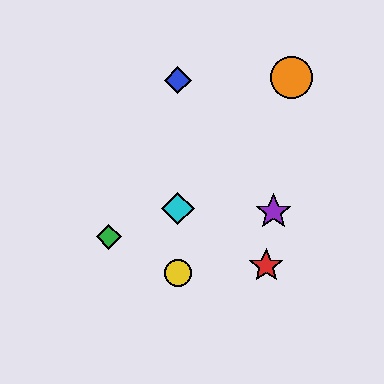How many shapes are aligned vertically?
3 shapes (the blue diamond, the yellow circle, the cyan diamond) are aligned vertically.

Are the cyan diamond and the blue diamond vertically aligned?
Yes, both are at x≈178.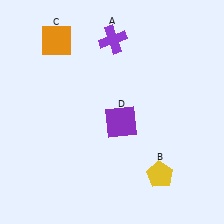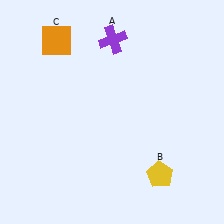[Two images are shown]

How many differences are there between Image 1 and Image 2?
There is 1 difference between the two images.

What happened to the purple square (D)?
The purple square (D) was removed in Image 2. It was in the bottom-right area of Image 1.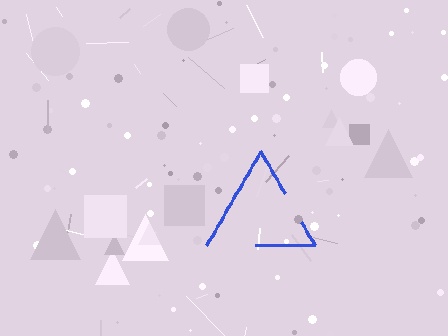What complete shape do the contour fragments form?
The contour fragments form a triangle.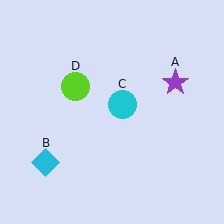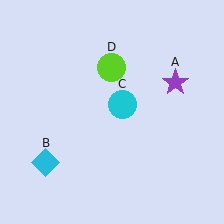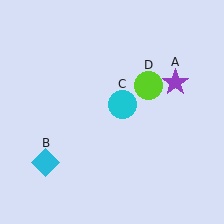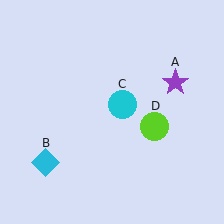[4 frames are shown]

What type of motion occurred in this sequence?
The lime circle (object D) rotated clockwise around the center of the scene.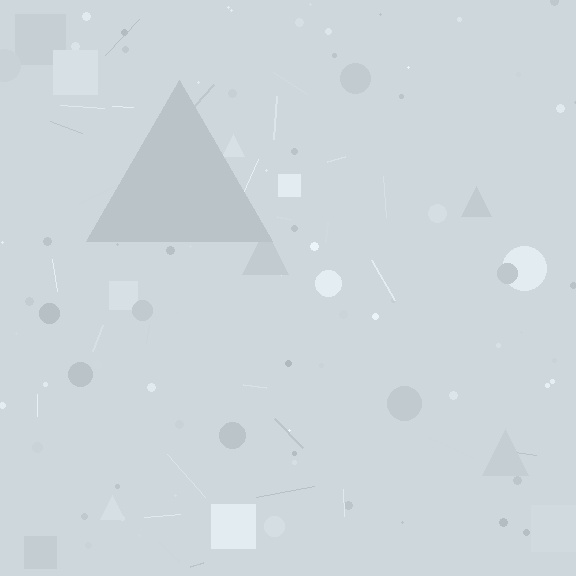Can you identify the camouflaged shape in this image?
The camouflaged shape is a triangle.